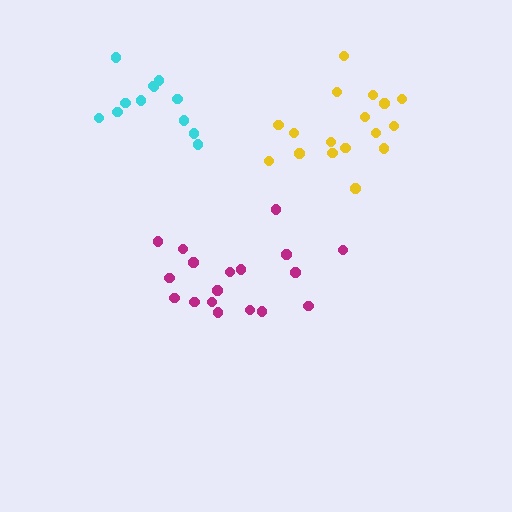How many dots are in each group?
Group 1: 18 dots, Group 2: 12 dots, Group 3: 17 dots (47 total).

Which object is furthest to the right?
The yellow cluster is rightmost.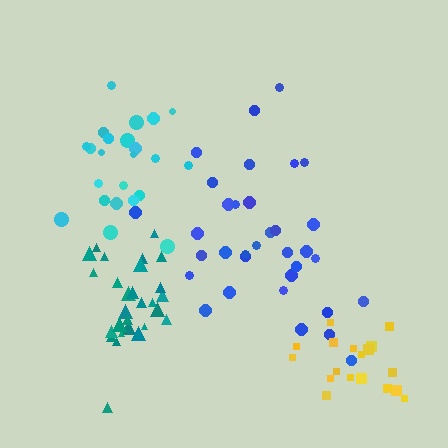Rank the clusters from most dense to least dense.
teal, cyan, yellow, blue.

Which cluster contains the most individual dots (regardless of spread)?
Blue (34).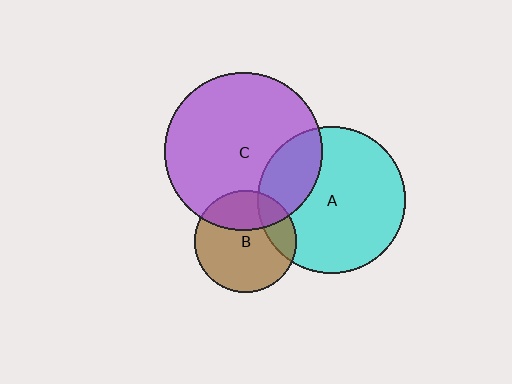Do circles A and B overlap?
Yes.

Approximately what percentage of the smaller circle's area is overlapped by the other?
Approximately 20%.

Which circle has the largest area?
Circle C (purple).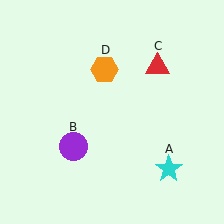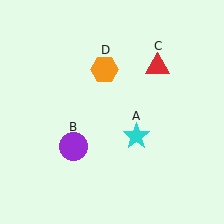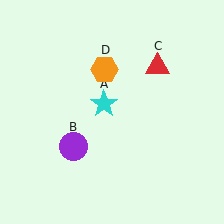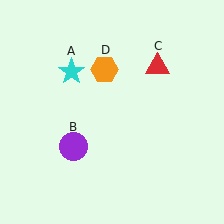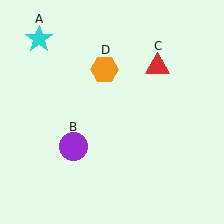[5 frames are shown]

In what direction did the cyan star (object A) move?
The cyan star (object A) moved up and to the left.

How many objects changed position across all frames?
1 object changed position: cyan star (object A).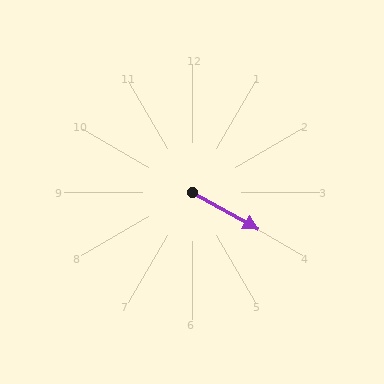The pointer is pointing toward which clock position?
Roughly 4 o'clock.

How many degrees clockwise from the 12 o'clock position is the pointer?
Approximately 119 degrees.